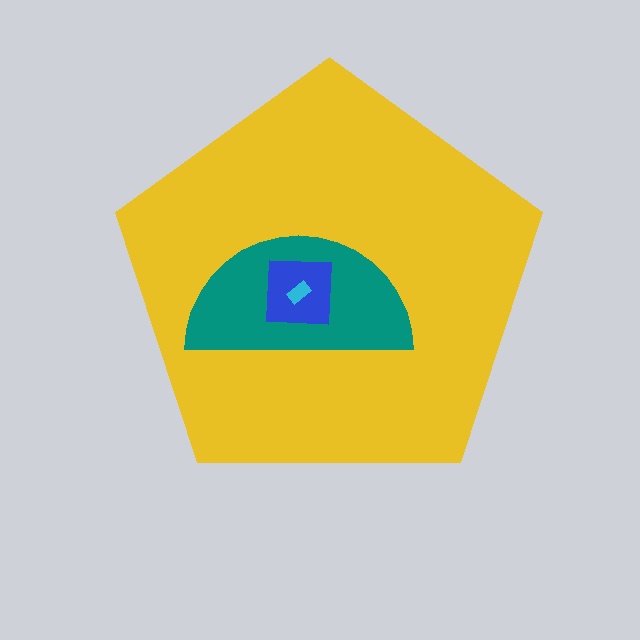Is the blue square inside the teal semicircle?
Yes.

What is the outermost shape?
The yellow pentagon.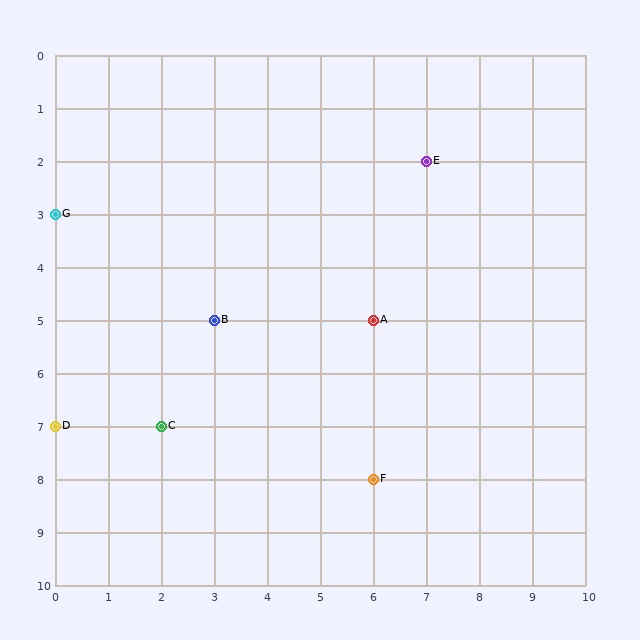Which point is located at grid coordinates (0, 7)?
Point D is at (0, 7).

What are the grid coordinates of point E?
Point E is at grid coordinates (7, 2).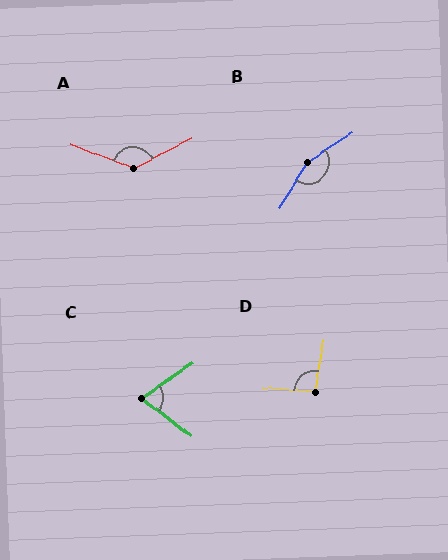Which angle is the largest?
B, at approximately 154 degrees.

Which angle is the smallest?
C, at approximately 72 degrees.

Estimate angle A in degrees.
Approximately 132 degrees.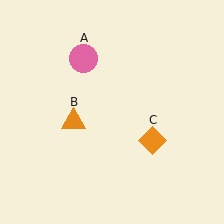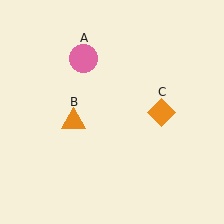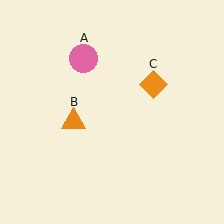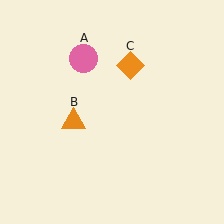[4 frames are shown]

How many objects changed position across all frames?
1 object changed position: orange diamond (object C).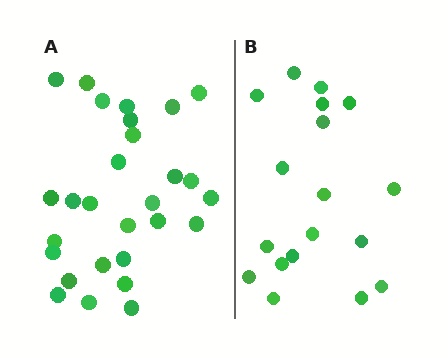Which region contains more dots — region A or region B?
Region A (the left region) has more dots.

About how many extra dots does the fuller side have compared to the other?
Region A has roughly 10 or so more dots than region B.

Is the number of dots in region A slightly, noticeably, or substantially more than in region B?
Region A has substantially more. The ratio is roughly 1.6 to 1.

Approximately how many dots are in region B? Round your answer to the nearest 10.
About 20 dots. (The exact count is 18, which rounds to 20.)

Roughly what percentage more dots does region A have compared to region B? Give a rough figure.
About 55% more.